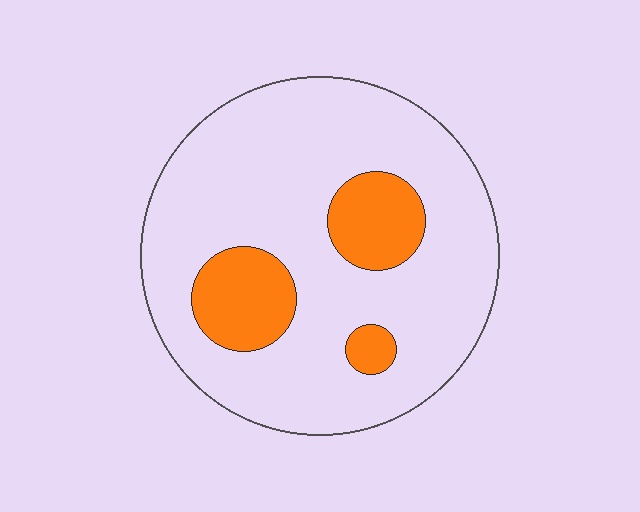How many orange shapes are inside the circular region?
3.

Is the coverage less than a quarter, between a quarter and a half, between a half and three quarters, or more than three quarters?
Less than a quarter.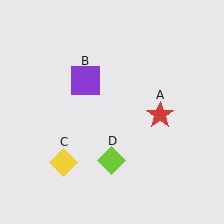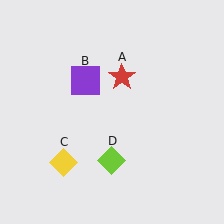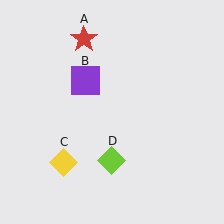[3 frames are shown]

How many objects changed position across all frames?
1 object changed position: red star (object A).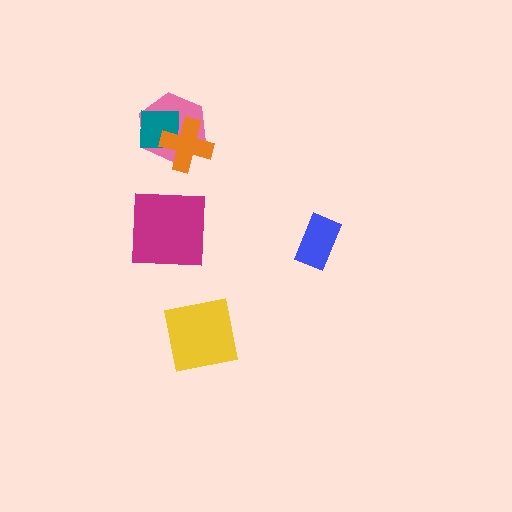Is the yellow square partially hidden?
No, no other shape covers it.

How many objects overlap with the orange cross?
2 objects overlap with the orange cross.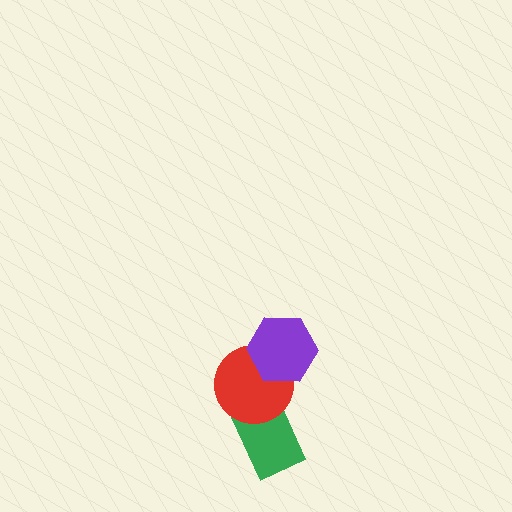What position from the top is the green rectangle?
The green rectangle is 3rd from the top.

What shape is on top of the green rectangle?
The red circle is on top of the green rectangle.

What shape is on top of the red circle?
The purple hexagon is on top of the red circle.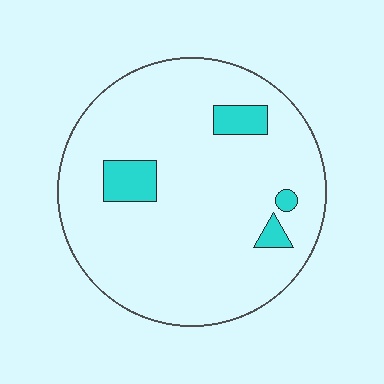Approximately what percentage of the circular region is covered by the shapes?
Approximately 10%.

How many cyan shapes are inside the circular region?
4.